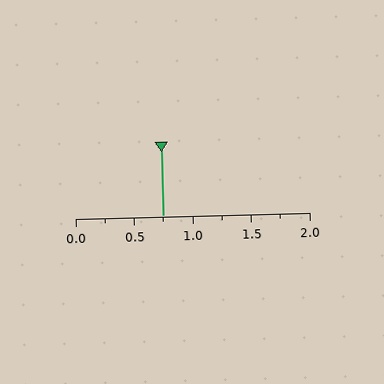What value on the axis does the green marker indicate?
The marker indicates approximately 0.75.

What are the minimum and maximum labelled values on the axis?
The axis runs from 0.0 to 2.0.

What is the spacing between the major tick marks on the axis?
The major ticks are spaced 0.5 apart.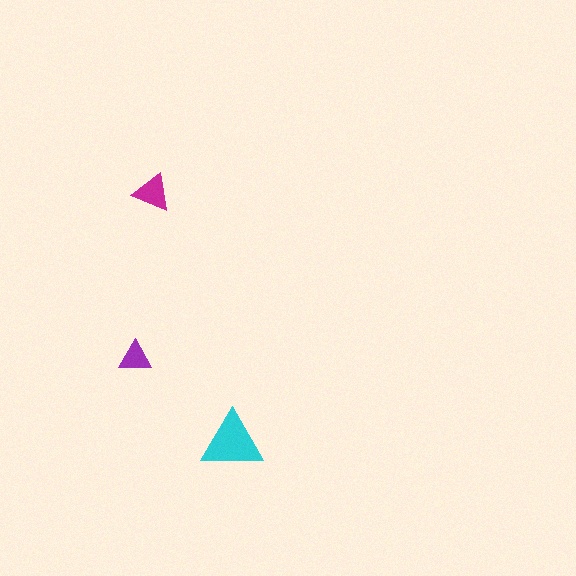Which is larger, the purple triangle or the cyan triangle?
The cyan one.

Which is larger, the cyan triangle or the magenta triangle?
The cyan one.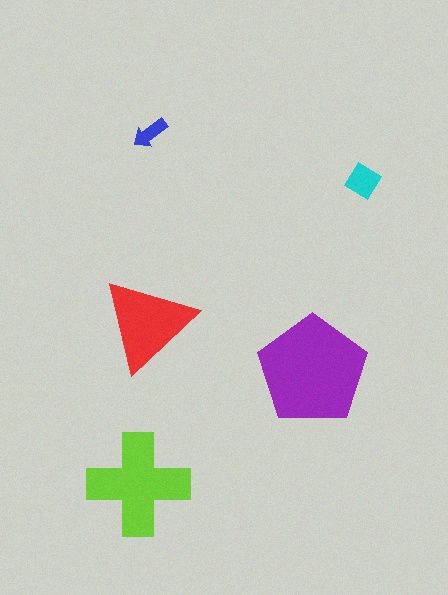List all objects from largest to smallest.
The purple pentagon, the lime cross, the red triangle, the cyan diamond, the blue arrow.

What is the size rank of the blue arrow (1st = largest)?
5th.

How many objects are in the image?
There are 5 objects in the image.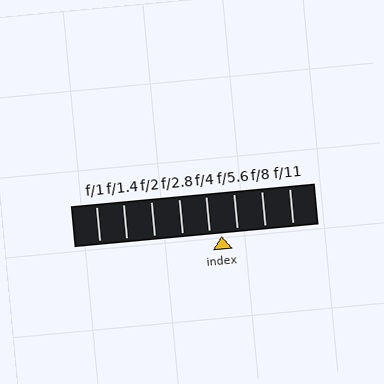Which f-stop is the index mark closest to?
The index mark is closest to f/4.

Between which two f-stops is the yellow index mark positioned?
The index mark is between f/4 and f/5.6.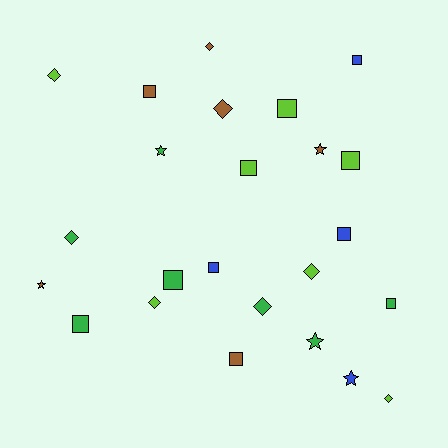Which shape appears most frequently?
Square, with 11 objects.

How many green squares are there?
There are 3 green squares.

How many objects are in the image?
There are 24 objects.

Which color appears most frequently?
Green, with 7 objects.